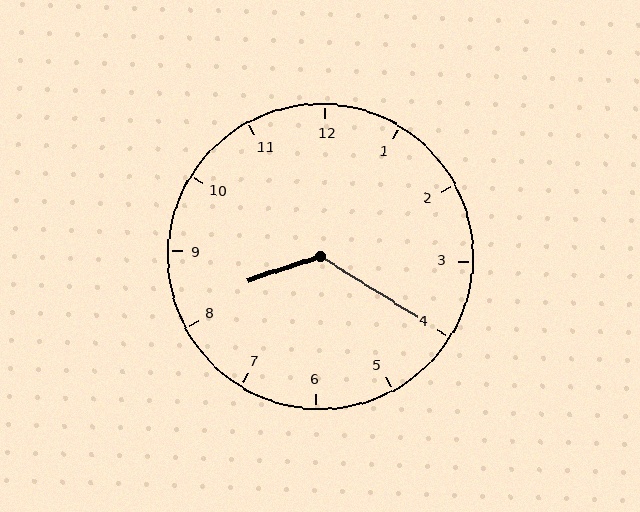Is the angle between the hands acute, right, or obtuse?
It is obtuse.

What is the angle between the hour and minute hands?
Approximately 130 degrees.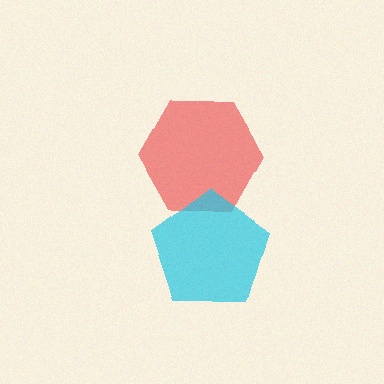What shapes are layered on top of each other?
The layered shapes are: a red hexagon, a cyan pentagon.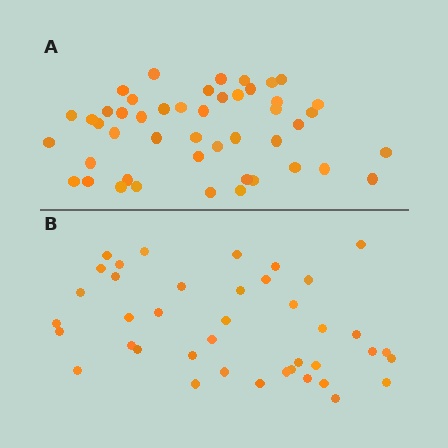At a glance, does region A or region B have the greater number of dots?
Region A (the top region) has more dots.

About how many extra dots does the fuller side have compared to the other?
Region A has roughly 8 or so more dots than region B.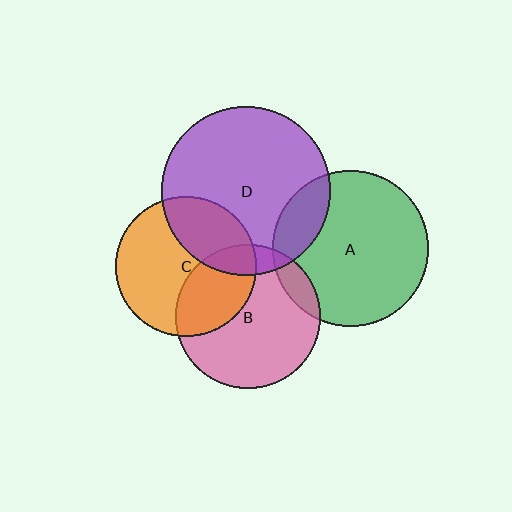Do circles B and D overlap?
Yes.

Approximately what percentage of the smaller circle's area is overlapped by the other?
Approximately 10%.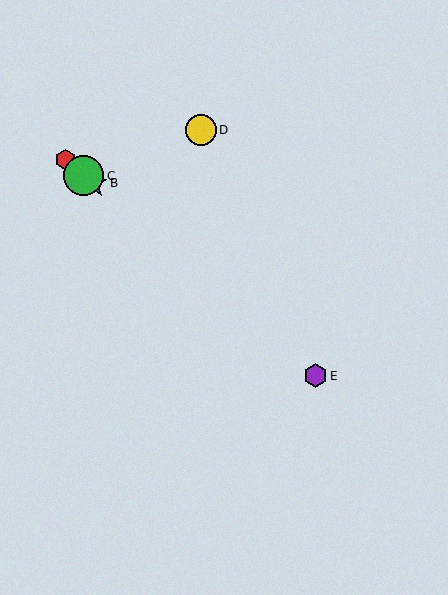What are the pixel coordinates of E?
Object E is at (315, 376).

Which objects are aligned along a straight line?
Objects A, B, C, E are aligned along a straight line.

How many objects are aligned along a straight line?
4 objects (A, B, C, E) are aligned along a straight line.